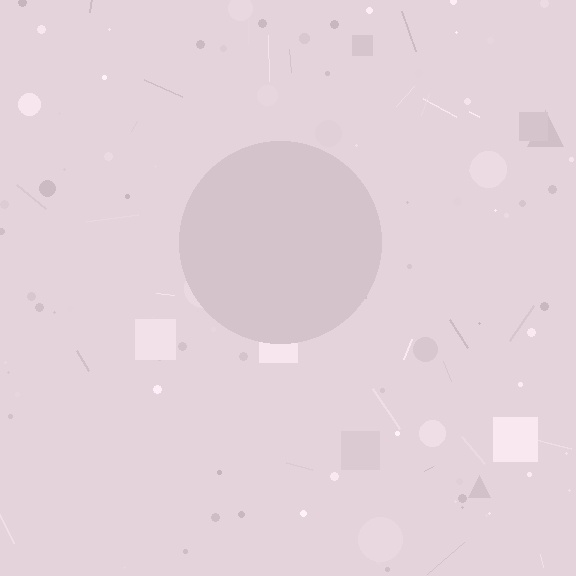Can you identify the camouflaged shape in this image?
The camouflaged shape is a circle.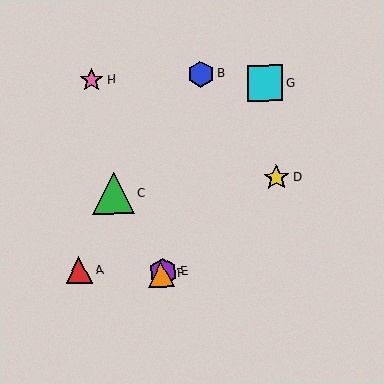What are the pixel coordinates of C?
Object C is at (113, 193).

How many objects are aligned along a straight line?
3 objects (D, E, F) are aligned along a straight line.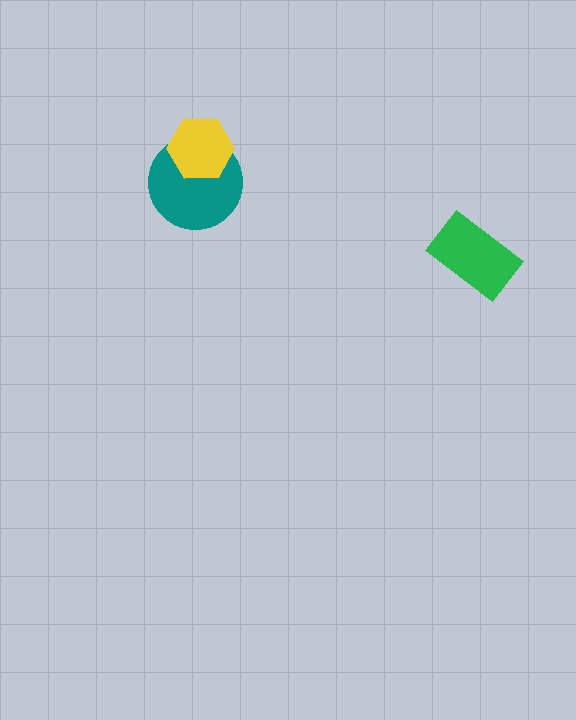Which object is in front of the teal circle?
The yellow hexagon is in front of the teal circle.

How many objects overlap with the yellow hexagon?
1 object overlaps with the yellow hexagon.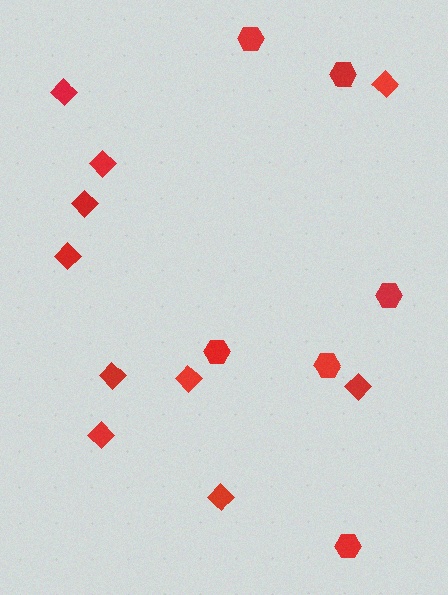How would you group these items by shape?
There are 2 groups: one group of diamonds (10) and one group of hexagons (6).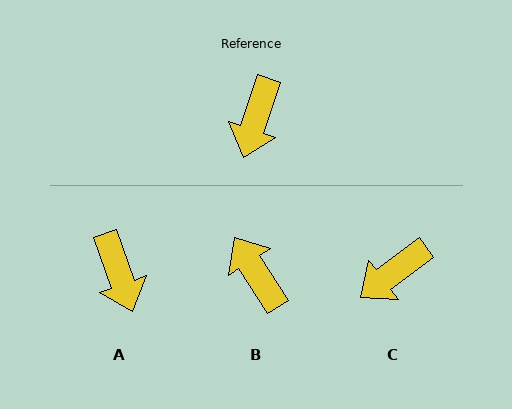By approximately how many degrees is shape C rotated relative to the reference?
Approximately 35 degrees clockwise.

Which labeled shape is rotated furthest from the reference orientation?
B, about 130 degrees away.